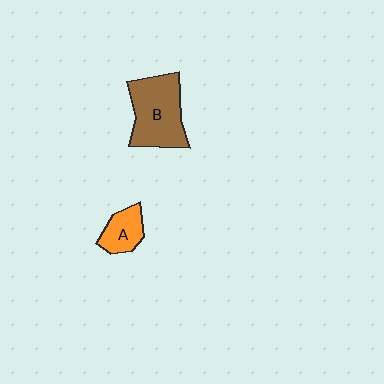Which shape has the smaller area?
Shape A (orange).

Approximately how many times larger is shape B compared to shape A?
Approximately 2.3 times.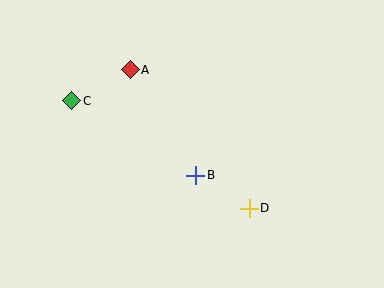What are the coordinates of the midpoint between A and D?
The midpoint between A and D is at (190, 139).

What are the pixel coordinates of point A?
Point A is at (130, 70).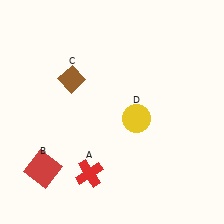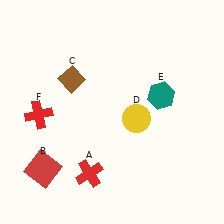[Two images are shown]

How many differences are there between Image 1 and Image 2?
There are 2 differences between the two images.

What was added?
A teal hexagon (E), a red cross (F) were added in Image 2.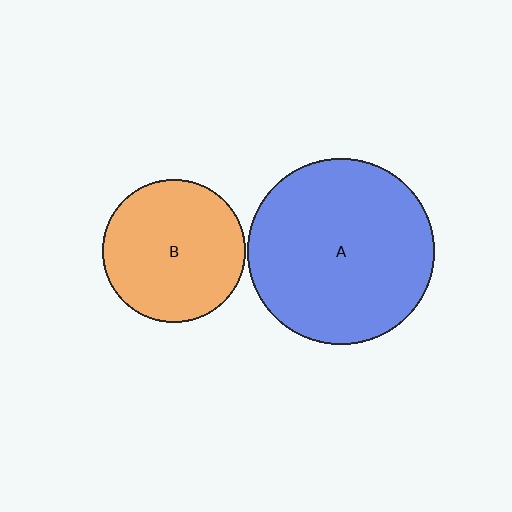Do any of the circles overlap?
No, none of the circles overlap.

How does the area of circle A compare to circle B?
Approximately 1.7 times.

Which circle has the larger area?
Circle A (blue).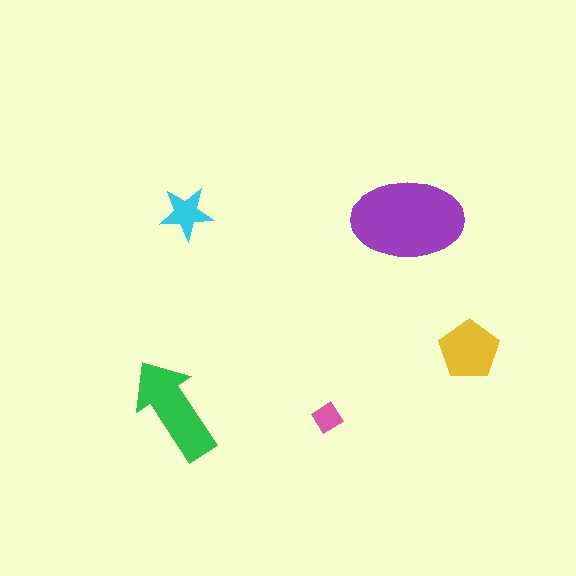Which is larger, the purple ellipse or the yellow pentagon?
The purple ellipse.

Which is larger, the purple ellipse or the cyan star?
The purple ellipse.